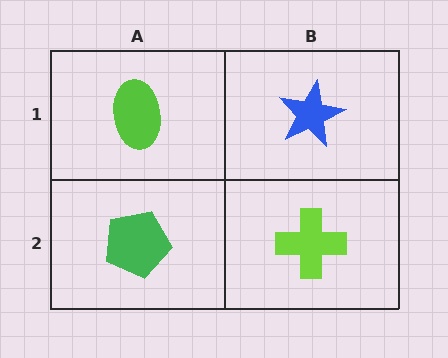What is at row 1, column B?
A blue star.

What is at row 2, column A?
A green pentagon.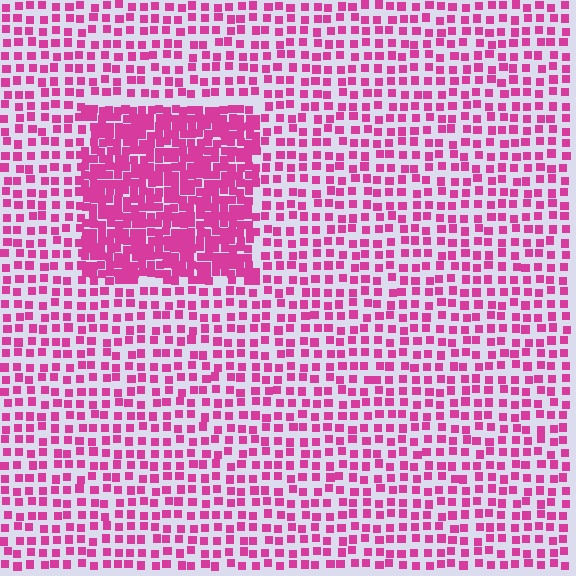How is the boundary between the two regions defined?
The boundary is defined by a change in element density (approximately 2.3x ratio). All elements are the same color, size, and shape.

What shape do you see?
I see a rectangle.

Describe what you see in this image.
The image contains small magenta elements arranged at two different densities. A rectangle-shaped region is visible where the elements are more densely packed than the surrounding area.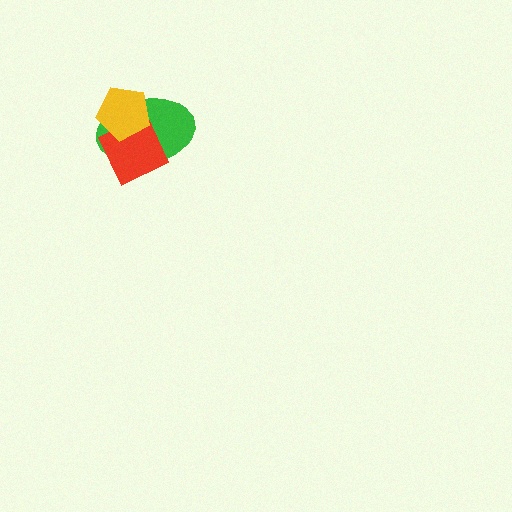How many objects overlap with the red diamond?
2 objects overlap with the red diamond.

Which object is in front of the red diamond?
The yellow pentagon is in front of the red diamond.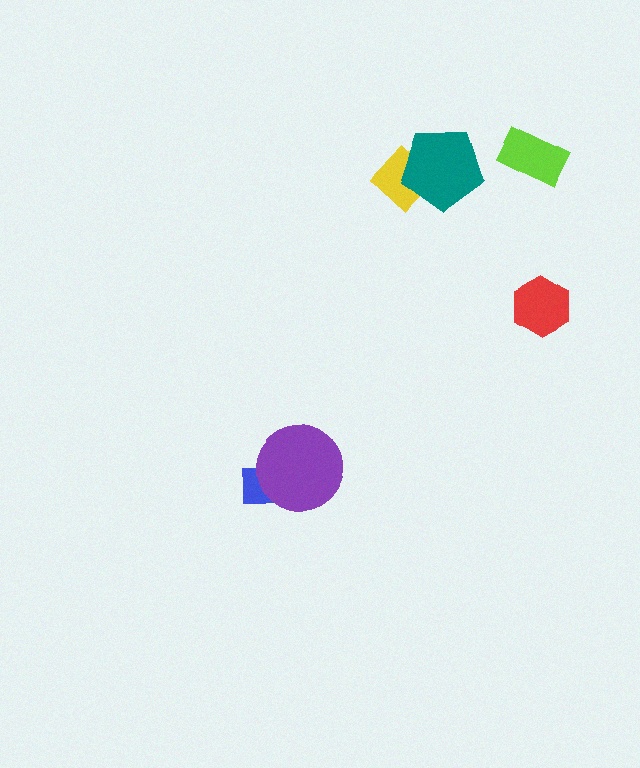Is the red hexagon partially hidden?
No, no other shape covers it.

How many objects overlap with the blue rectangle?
1 object overlaps with the blue rectangle.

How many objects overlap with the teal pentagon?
1 object overlaps with the teal pentagon.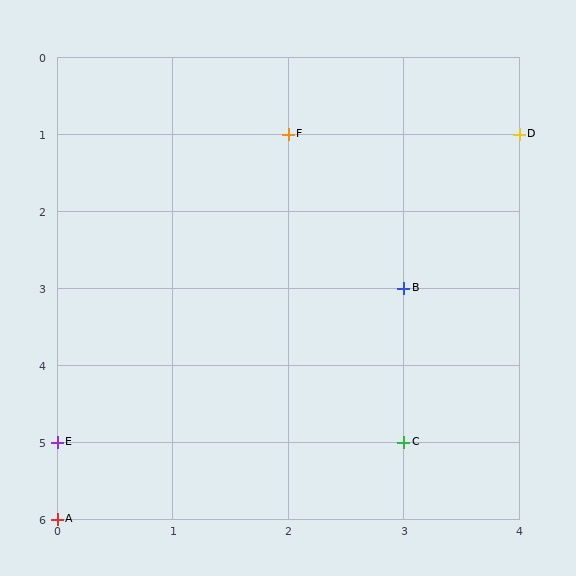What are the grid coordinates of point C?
Point C is at grid coordinates (3, 5).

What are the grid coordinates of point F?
Point F is at grid coordinates (2, 1).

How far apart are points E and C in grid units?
Points E and C are 3 columns apart.